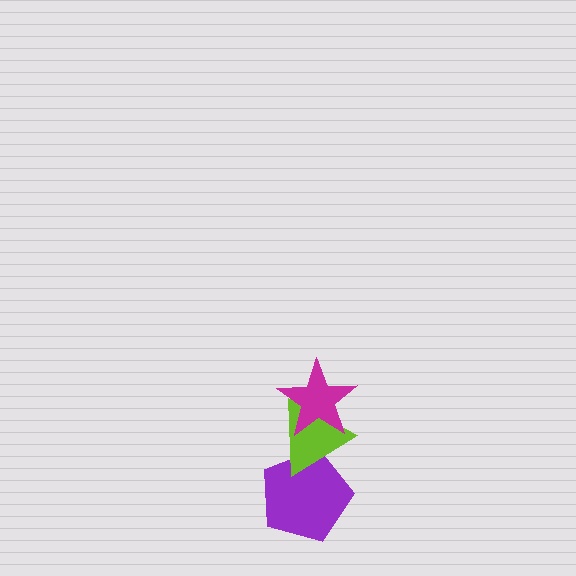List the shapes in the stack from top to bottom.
From top to bottom: the magenta star, the lime triangle, the purple pentagon.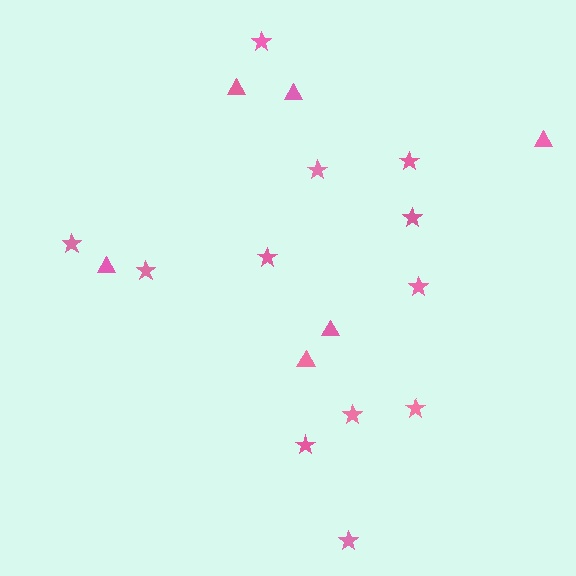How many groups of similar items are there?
There are 2 groups: one group of triangles (6) and one group of stars (12).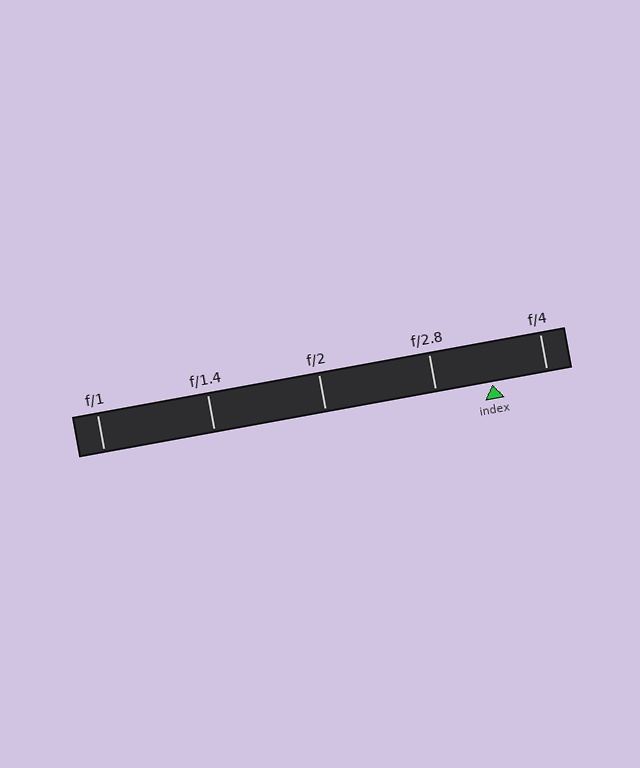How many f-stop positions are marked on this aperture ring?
There are 5 f-stop positions marked.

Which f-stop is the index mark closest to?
The index mark is closest to f/4.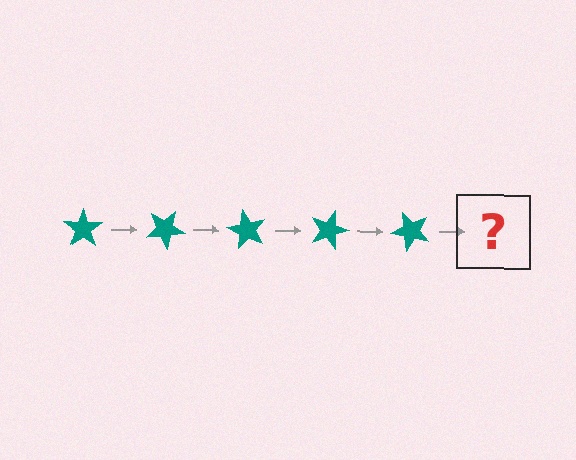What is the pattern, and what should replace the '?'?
The pattern is that the star rotates 30 degrees each step. The '?' should be a teal star rotated 150 degrees.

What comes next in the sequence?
The next element should be a teal star rotated 150 degrees.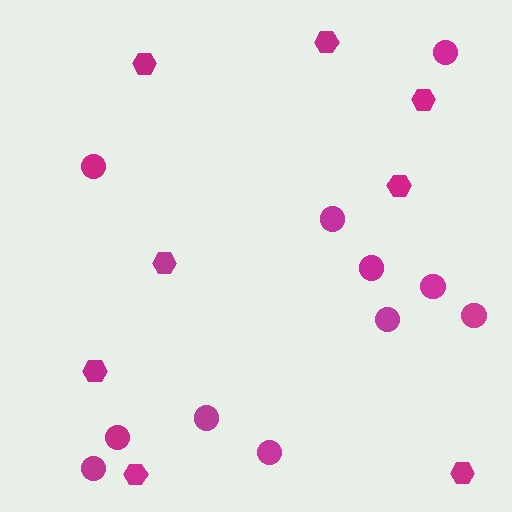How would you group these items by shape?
There are 2 groups: one group of hexagons (8) and one group of circles (11).